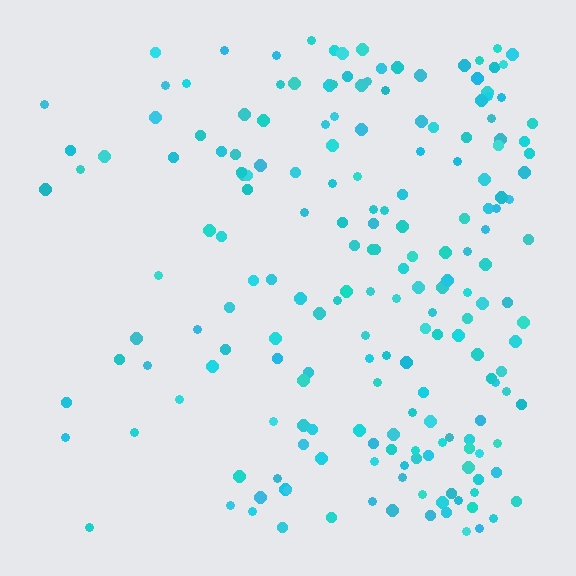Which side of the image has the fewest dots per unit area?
The left.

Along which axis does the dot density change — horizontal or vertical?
Horizontal.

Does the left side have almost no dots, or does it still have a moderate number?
Still a moderate number, just noticeably fewer than the right.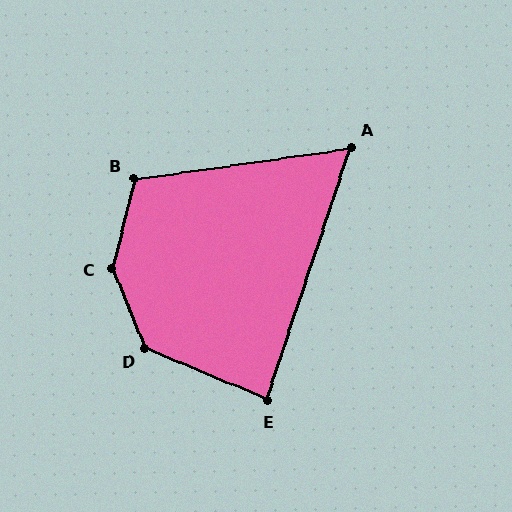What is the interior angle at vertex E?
Approximately 86 degrees (approximately right).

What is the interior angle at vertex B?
Approximately 112 degrees (obtuse).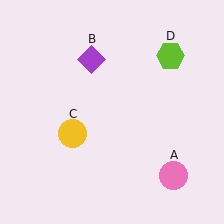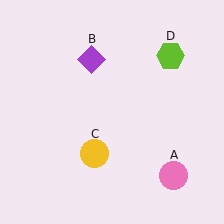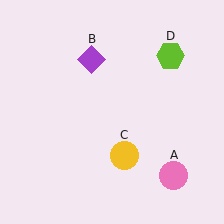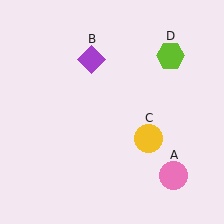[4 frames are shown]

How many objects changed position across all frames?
1 object changed position: yellow circle (object C).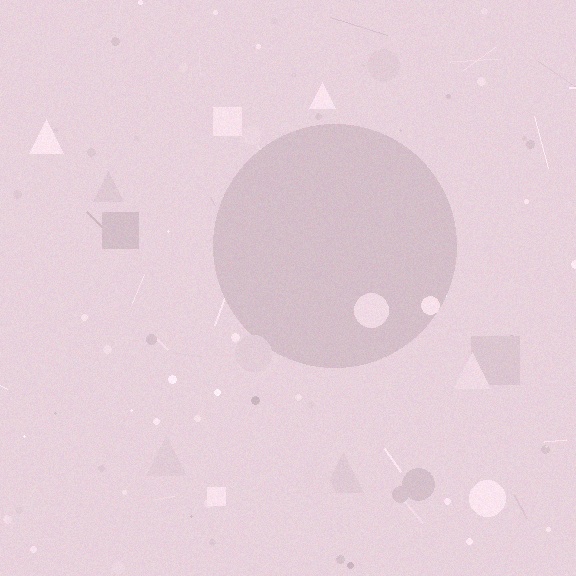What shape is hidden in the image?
A circle is hidden in the image.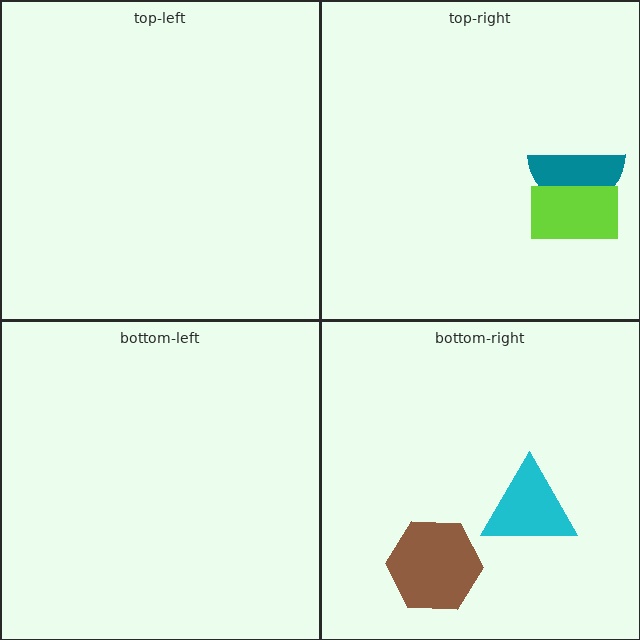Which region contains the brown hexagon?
The bottom-right region.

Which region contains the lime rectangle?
The top-right region.